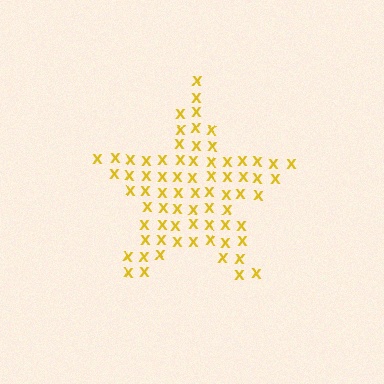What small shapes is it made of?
It is made of small letter X's.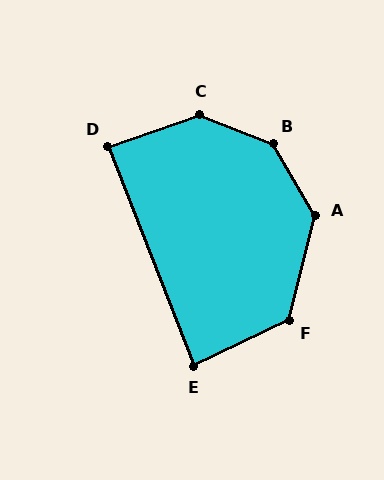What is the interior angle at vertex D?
Approximately 88 degrees (approximately right).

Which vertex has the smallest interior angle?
E, at approximately 86 degrees.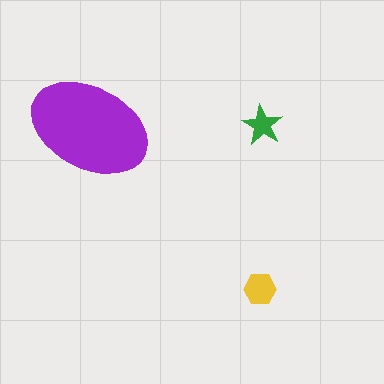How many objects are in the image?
There are 3 objects in the image.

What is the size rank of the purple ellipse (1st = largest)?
1st.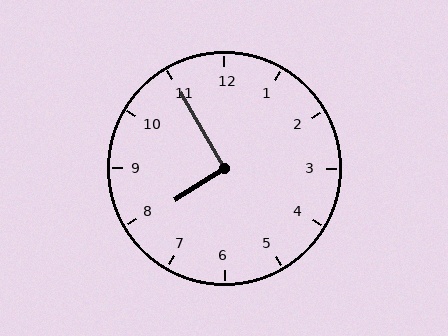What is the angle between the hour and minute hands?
Approximately 92 degrees.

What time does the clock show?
7:55.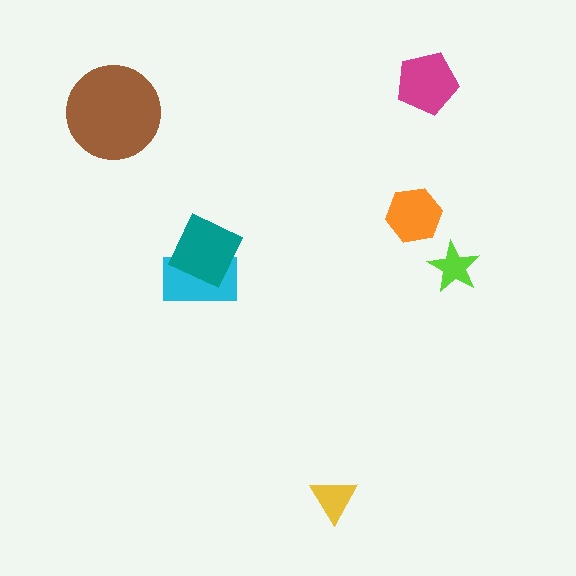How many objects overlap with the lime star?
0 objects overlap with the lime star.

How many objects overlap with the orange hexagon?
0 objects overlap with the orange hexagon.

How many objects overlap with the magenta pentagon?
0 objects overlap with the magenta pentagon.